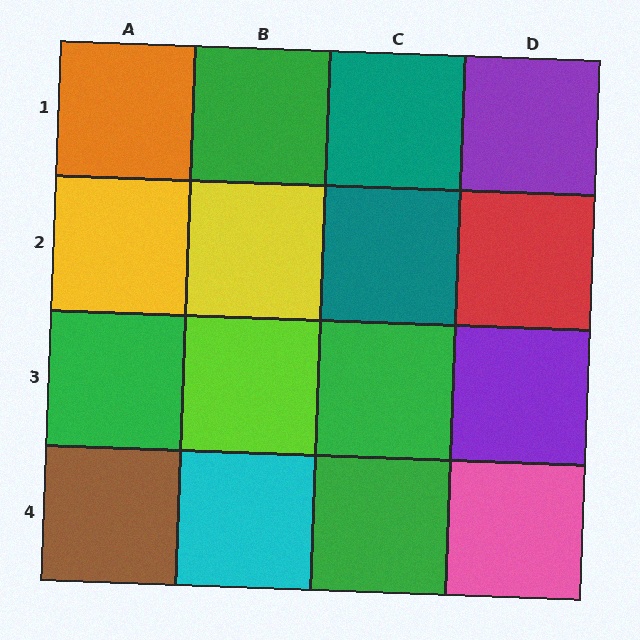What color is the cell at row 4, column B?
Cyan.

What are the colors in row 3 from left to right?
Green, lime, green, purple.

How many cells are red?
1 cell is red.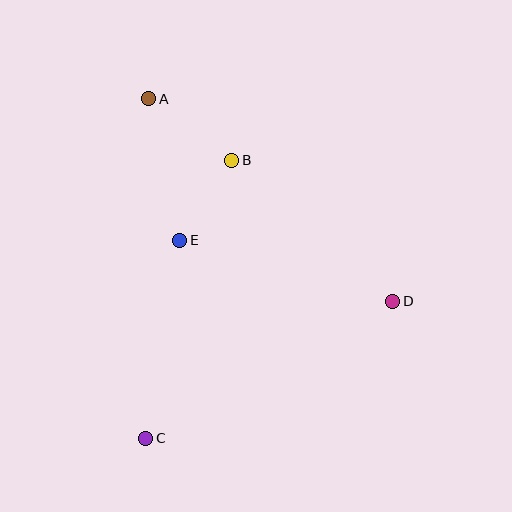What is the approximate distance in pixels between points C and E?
The distance between C and E is approximately 201 pixels.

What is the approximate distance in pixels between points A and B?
The distance between A and B is approximately 103 pixels.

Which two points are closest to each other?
Points B and E are closest to each other.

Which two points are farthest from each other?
Points A and C are farthest from each other.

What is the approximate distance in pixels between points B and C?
The distance between B and C is approximately 291 pixels.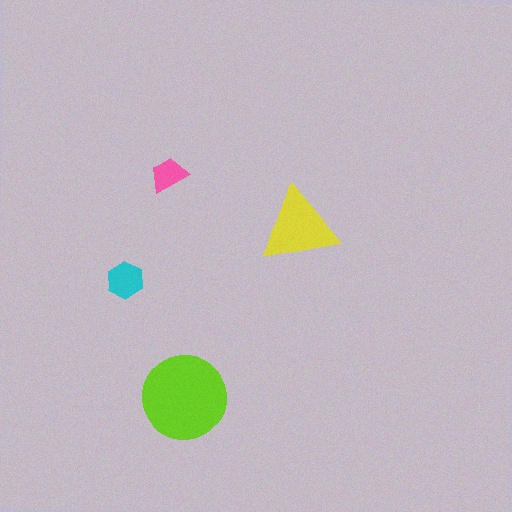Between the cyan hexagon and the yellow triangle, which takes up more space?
The yellow triangle.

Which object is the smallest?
The pink trapezoid.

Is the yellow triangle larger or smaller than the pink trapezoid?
Larger.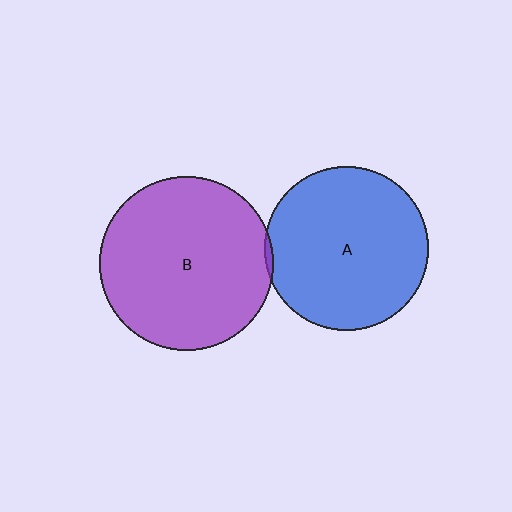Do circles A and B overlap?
Yes.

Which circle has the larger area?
Circle B (purple).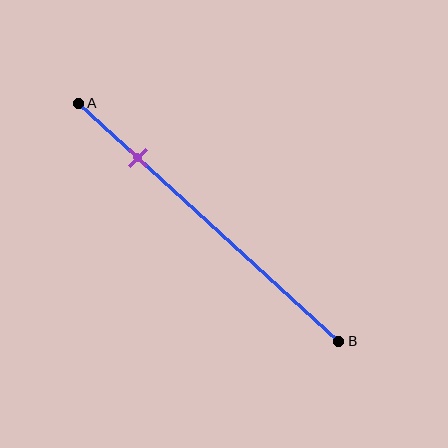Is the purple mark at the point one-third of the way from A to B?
No, the mark is at about 25% from A, not at the 33% one-third point.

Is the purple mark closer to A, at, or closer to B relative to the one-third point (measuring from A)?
The purple mark is closer to point A than the one-third point of segment AB.